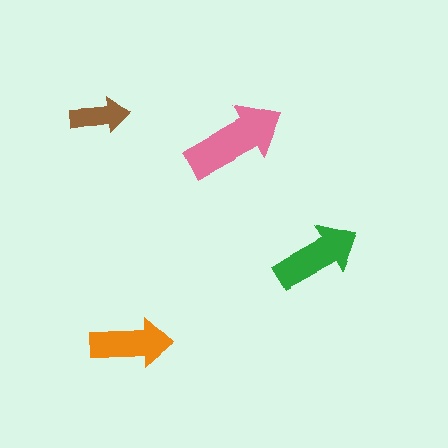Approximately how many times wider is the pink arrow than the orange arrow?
About 1.5 times wider.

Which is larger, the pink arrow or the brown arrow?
The pink one.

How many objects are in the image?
There are 4 objects in the image.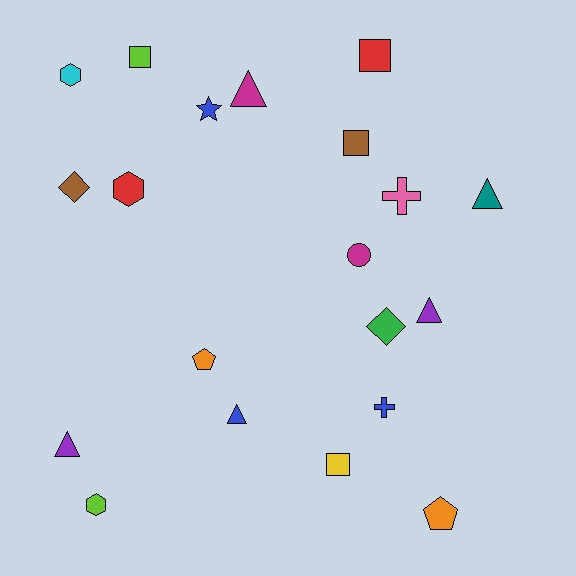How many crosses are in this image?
There are 2 crosses.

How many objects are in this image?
There are 20 objects.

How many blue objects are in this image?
There are 3 blue objects.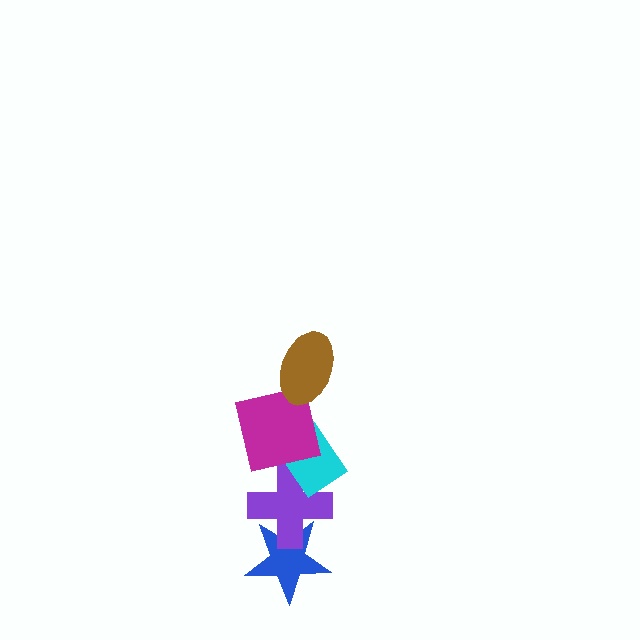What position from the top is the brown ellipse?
The brown ellipse is 1st from the top.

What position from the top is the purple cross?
The purple cross is 4th from the top.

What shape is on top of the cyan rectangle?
The magenta square is on top of the cyan rectangle.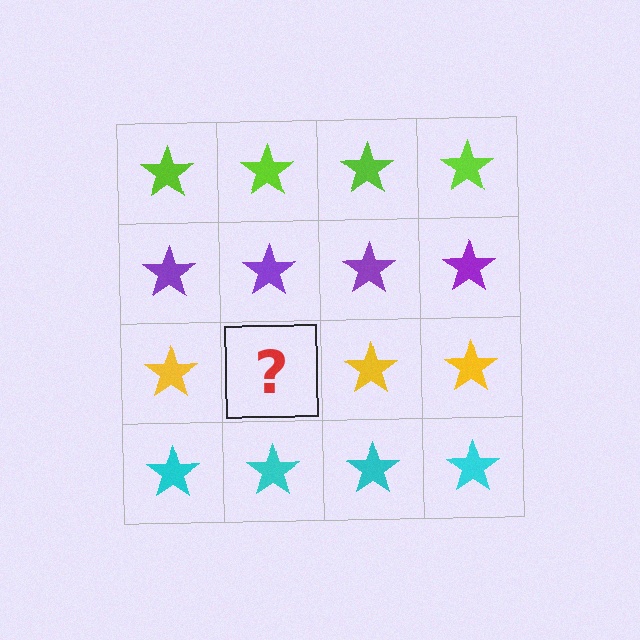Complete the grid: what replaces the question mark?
The question mark should be replaced with a yellow star.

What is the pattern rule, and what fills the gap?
The rule is that each row has a consistent color. The gap should be filled with a yellow star.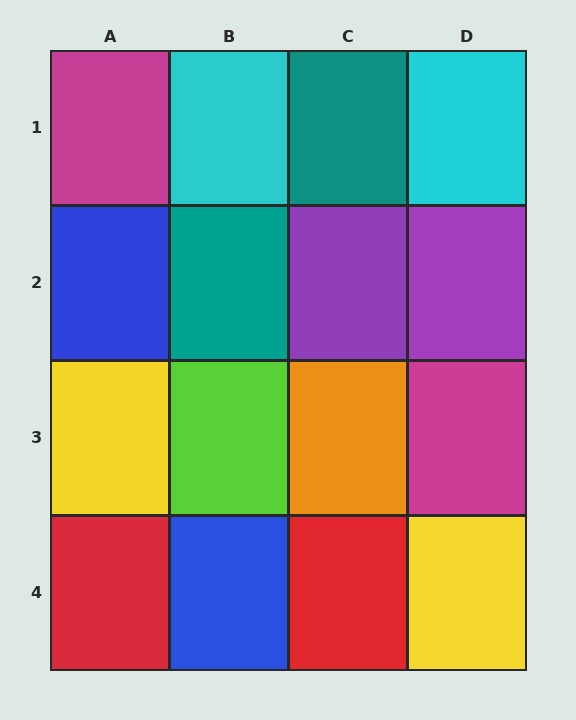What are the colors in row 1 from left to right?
Magenta, cyan, teal, cyan.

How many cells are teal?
2 cells are teal.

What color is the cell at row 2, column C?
Purple.